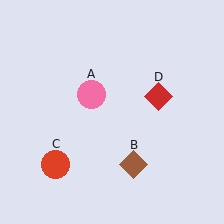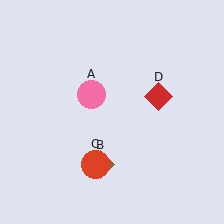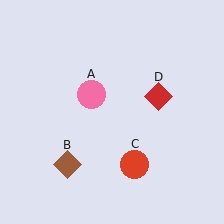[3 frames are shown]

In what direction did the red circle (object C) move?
The red circle (object C) moved right.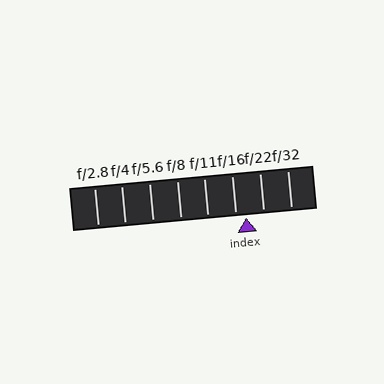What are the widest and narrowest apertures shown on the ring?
The widest aperture shown is f/2.8 and the narrowest is f/32.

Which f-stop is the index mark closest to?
The index mark is closest to f/16.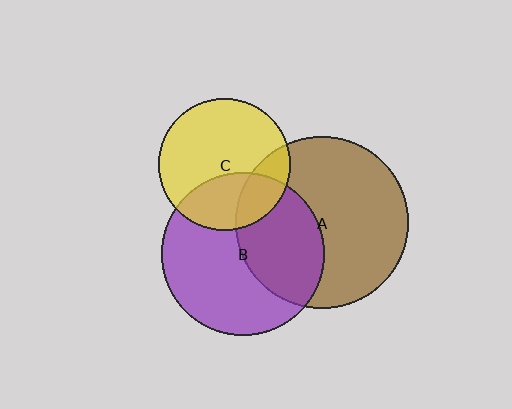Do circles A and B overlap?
Yes.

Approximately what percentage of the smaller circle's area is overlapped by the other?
Approximately 40%.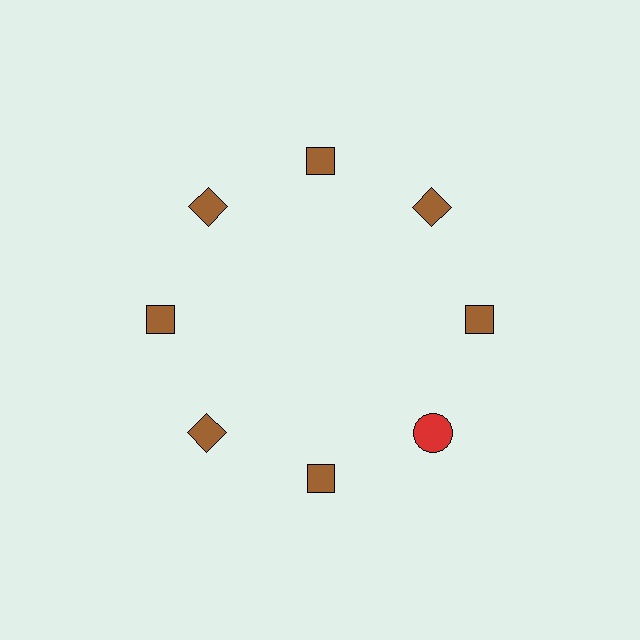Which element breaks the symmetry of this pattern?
The red circle at roughly the 4 o'clock position breaks the symmetry. All other shapes are brown diamonds.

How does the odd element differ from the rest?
It differs in both color (red instead of brown) and shape (circle instead of diamond).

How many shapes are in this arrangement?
There are 8 shapes arranged in a ring pattern.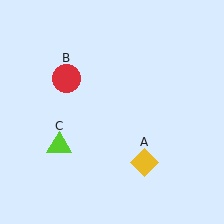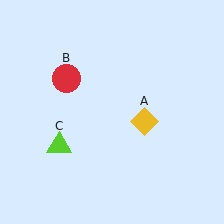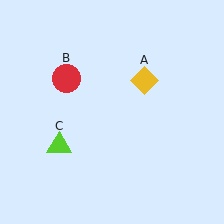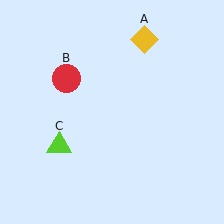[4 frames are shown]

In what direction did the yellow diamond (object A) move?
The yellow diamond (object A) moved up.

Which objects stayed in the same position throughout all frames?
Red circle (object B) and lime triangle (object C) remained stationary.